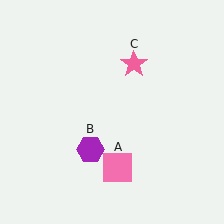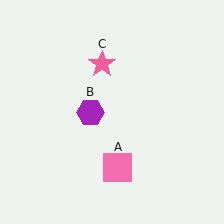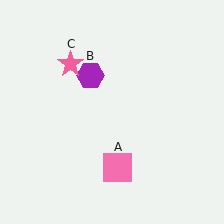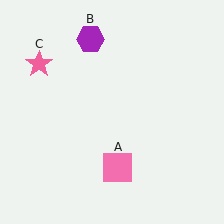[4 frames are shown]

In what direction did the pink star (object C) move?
The pink star (object C) moved left.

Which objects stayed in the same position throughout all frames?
Pink square (object A) remained stationary.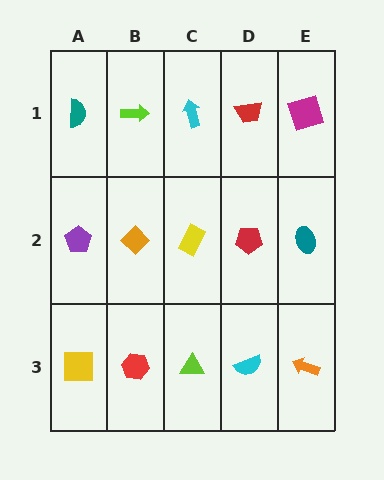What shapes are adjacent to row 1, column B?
An orange diamond (row 2, column B), a teal semicircle (row 1, column A), a cyan arrow (row 1, column C).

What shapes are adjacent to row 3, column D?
A red pentagon (row 2, column D), a lime triangle (row 3, column C), an orange arrow (row 3, column E).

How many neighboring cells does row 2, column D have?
4.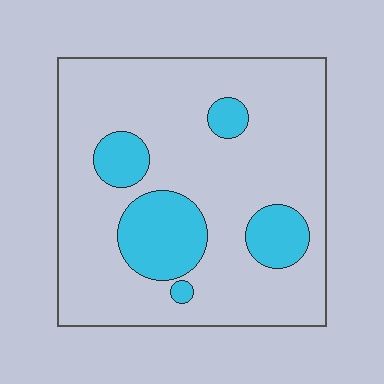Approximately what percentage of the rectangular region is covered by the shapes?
Approximately 20%.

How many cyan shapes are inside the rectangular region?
5.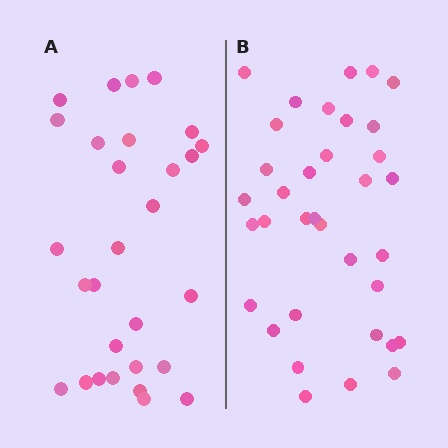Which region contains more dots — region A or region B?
Region B (the right region) has more dots.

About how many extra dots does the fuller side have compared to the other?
Region B has about 6 more dots than region A.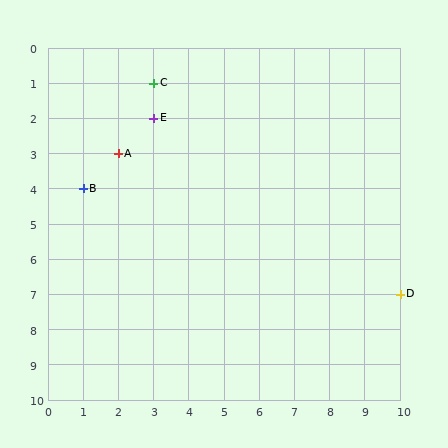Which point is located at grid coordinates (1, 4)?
Point B is at (1, 4).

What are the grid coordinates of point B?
Point B is at grid coordinates (1, 4).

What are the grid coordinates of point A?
Point A is at grid coordinates (2, 3).